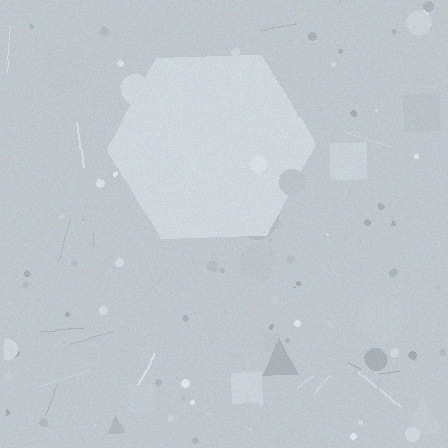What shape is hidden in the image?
A hexagon is hidden in the image.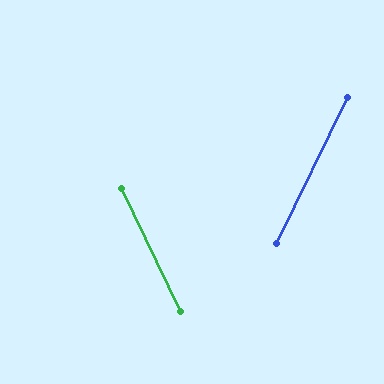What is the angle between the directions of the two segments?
Approximately 51 degrees.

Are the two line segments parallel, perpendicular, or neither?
Neither parallel nor perpendicular — they differ by about 51°.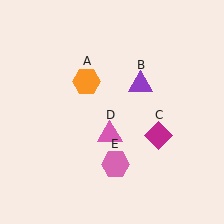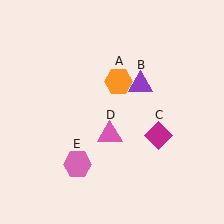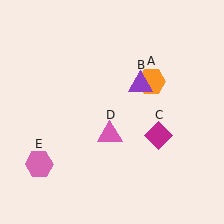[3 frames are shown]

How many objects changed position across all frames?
2 objects changed position: orange hexagon (object A), pink hexagon (object E).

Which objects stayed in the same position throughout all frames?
Purple triangle (object B) and magenta diamond (object C) and pink triangle (object D) remained stationary.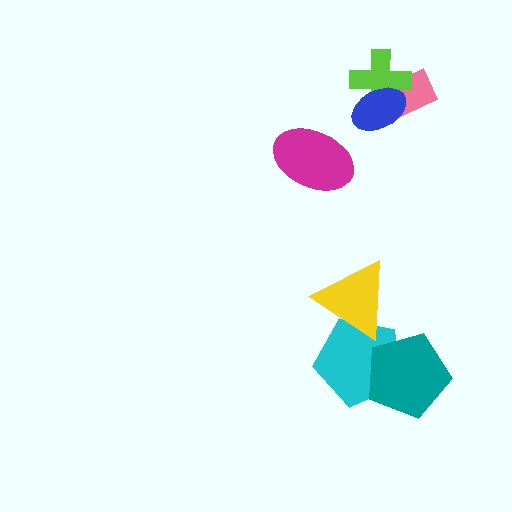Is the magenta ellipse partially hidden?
No, no other shape covers it.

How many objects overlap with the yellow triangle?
1 object overlaps with the yellow triangle.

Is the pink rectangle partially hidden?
Yes, it is partially covered by another shape.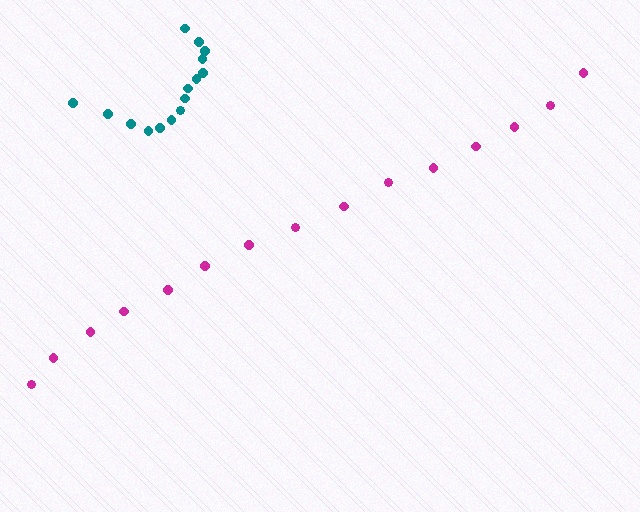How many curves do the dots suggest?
There are 2 distinct paths.